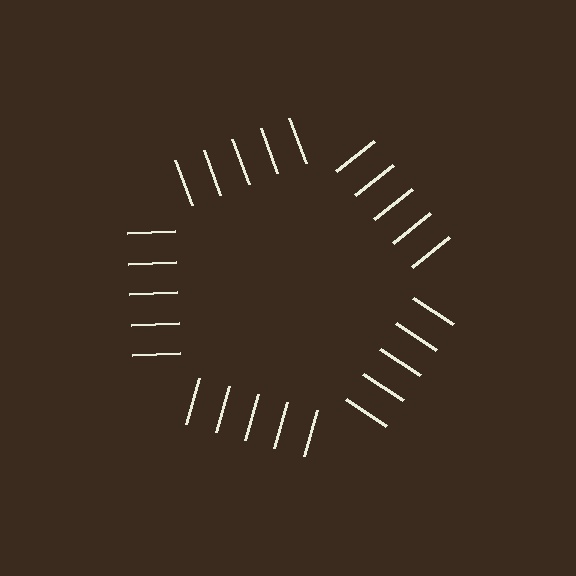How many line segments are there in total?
25 — 5 along each of the 5 edges.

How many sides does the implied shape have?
5 sides — the line-ends trace a pentagon.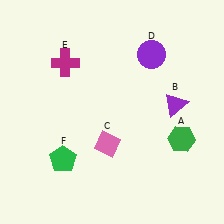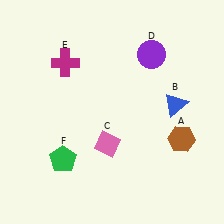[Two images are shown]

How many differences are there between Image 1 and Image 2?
There are 2 differences between the two images.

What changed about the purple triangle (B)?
In Image 1, B is purple. In Image 2, it changed to blue.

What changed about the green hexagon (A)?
In Image 1, A is green. In Image 2, it changed to brown.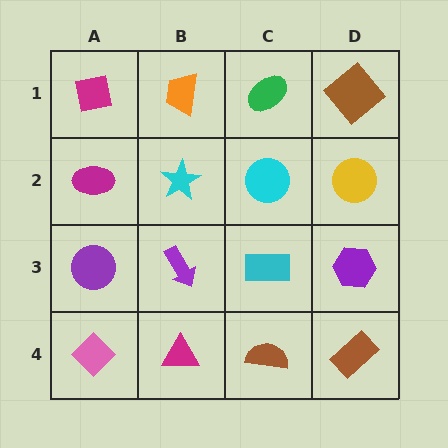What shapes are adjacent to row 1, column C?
A cyan circle (row 2, column C), an orange trapezoid (row 1, column B), a brown diamond (row 1, column D).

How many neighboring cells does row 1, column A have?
2.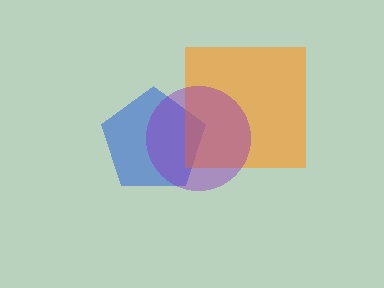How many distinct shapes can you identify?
There are 3 distinct shapes: a blue pentagon, an orange square, a purple circle.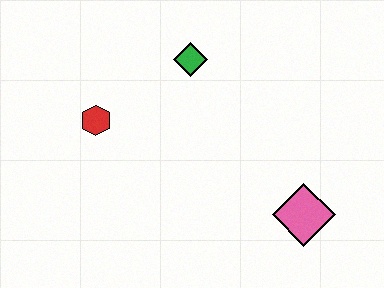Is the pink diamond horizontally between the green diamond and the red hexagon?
No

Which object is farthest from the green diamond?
The pink diamond is farthest from the green diamond.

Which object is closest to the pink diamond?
The green diamond is closest to the pink diamond.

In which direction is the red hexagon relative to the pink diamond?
The red hexagon is to the left of the pink diamond.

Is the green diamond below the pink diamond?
No